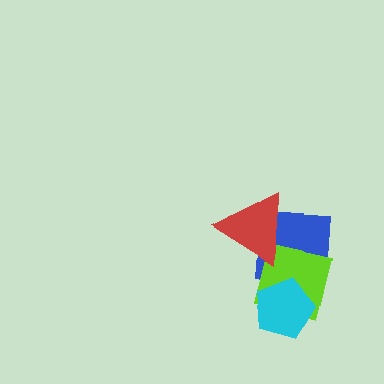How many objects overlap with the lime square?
3 objects overlap with the lime square.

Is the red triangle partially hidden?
No, no other shape covers it.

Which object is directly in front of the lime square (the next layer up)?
The cyan pentagon is directly in front of the lime square.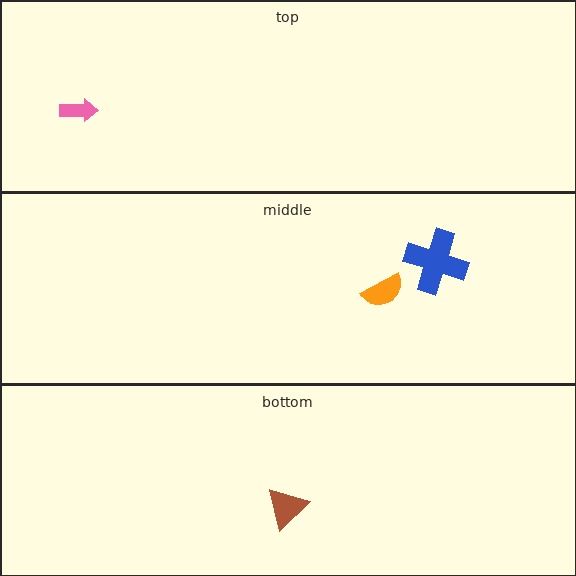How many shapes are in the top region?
1.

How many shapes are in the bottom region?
1.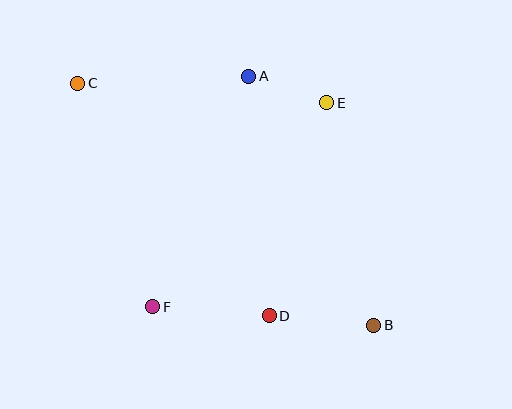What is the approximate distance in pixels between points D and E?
The distance between D and E is approximately 220 pixels.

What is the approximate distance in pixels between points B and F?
The distance between B and F is approximately 221 pixels.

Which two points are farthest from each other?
Points B and C are farthest from each other.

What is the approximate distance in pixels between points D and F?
The distance between D and F is approximately 117 pixels.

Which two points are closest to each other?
Points A and E are closest to each other.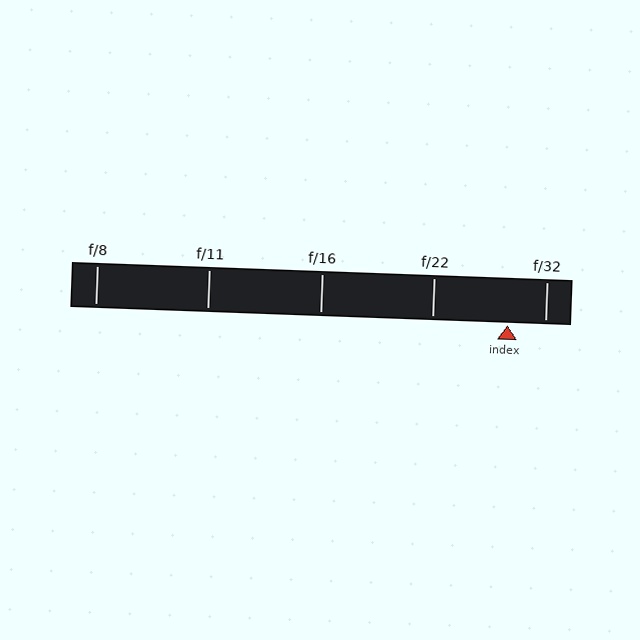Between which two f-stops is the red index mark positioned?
The index mark is between f/22 and f/32.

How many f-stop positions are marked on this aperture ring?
There are 5 f-stop positions marked.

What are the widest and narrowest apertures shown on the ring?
The widest aperture shown is f/8 and the narrowest is f/32.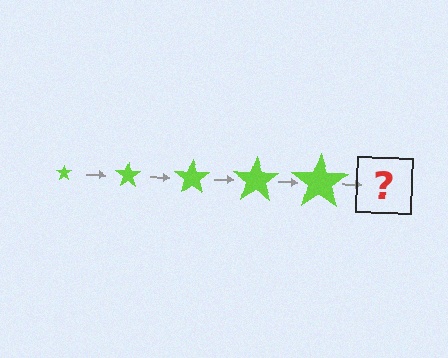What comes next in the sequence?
The next element should be a lime star, larger than the previous one.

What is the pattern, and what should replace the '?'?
The pattern is that the star gets progressively larger each step. The '?' should be a lime star, larger than the previous one.